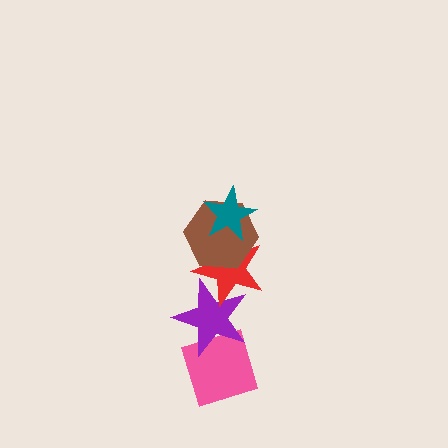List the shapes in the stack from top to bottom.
From top to bottom: the teal star, the brown hexagon, the red star, the purple star, the pink diamond.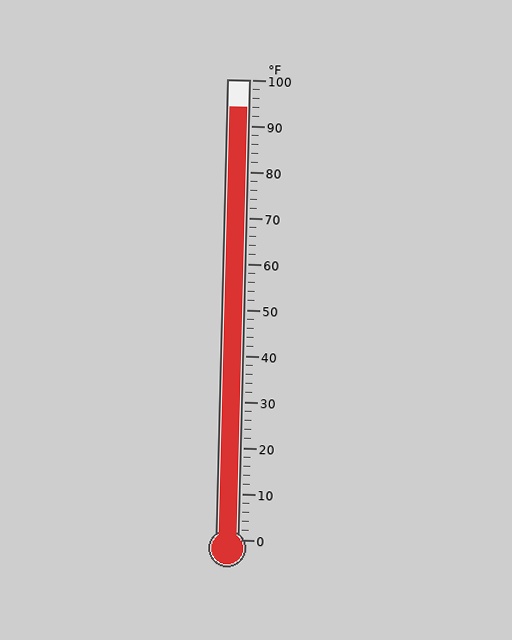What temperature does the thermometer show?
The thermometer shows approximately 94°F.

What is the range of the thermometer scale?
The thermometer scale ranges from 0°F to 100°F.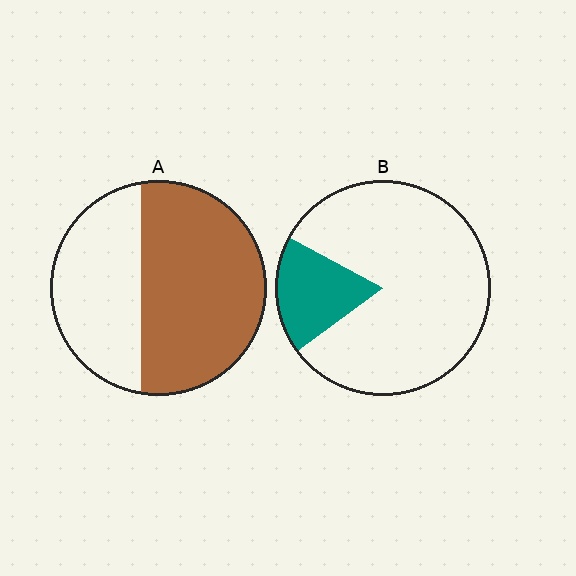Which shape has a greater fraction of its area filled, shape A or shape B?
Shape A.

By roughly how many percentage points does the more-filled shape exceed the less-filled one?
By roughly 40 percentage points (A over B).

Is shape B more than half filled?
No.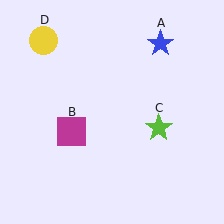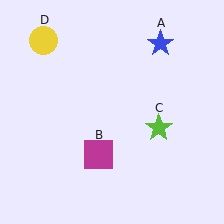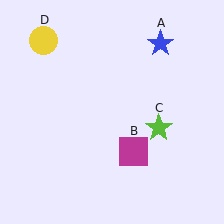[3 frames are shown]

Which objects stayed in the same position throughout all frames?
Blue star (object A) and lime star (object C) and yellow circle (object D) remained stationary.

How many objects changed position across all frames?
1 object changed position: magenta square (object B).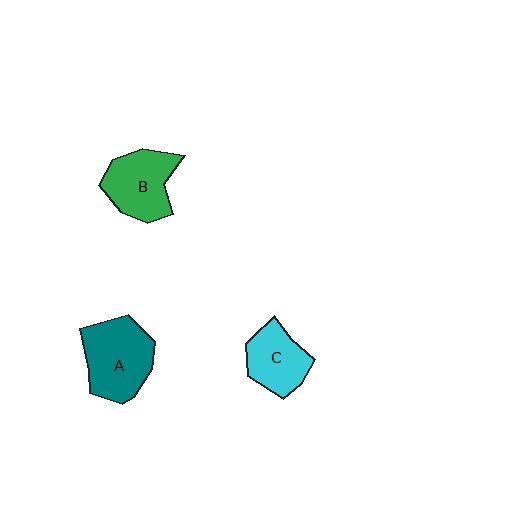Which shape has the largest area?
Shape A (teal).